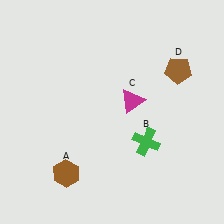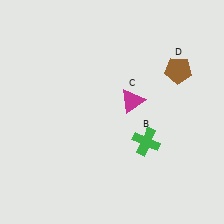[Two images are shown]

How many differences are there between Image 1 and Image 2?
There is 1 difference between the two images.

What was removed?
The brown hexagon (A) was removed in Image 2.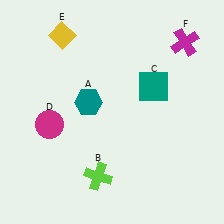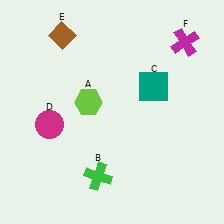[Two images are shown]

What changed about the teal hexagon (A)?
In Image 1, A is teal. In Image 2, it changed to lime.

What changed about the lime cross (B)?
In Image 1, B is lime. In Image 2, it changed to green.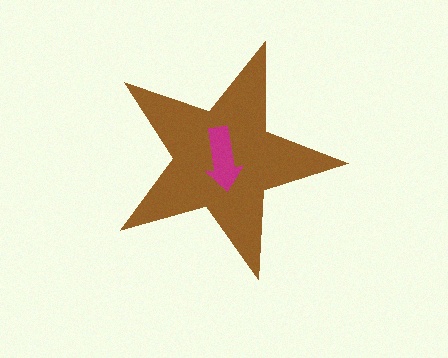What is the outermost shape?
The brown star.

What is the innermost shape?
The magenta arrow.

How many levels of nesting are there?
2.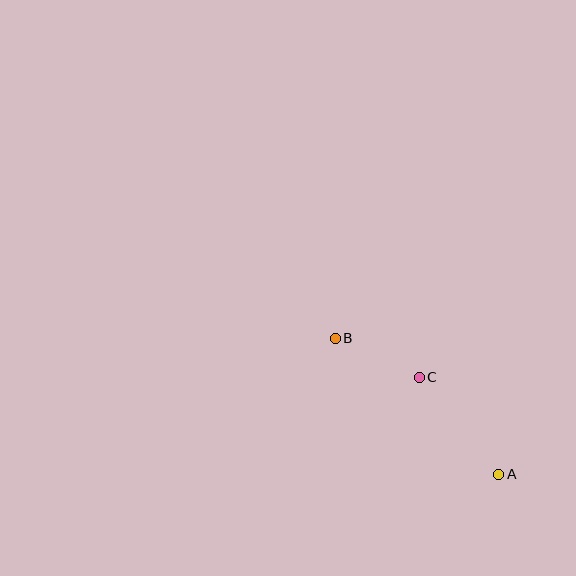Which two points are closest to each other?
Points B and C are closest to each other.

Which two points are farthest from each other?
Points A and B are farthest from each other.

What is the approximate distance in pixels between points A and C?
The distance between A and C is approximately 126 pixels.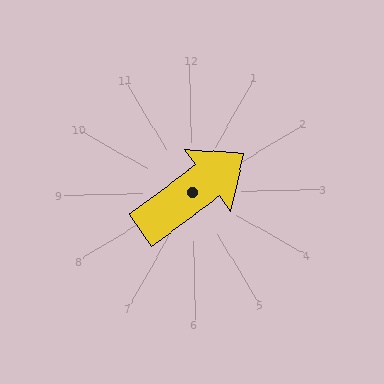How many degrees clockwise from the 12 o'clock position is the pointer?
Approximately 54 degrees.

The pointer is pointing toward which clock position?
Roughly 2 o'clock.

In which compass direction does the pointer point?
Northeast.